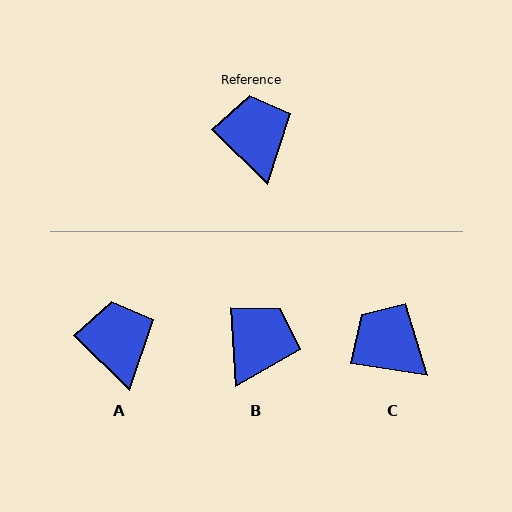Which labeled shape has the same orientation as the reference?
A.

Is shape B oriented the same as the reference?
No, it is off by about 42 degrees.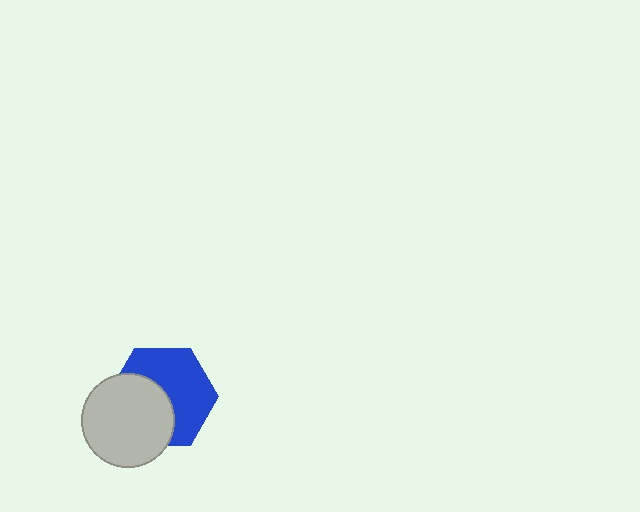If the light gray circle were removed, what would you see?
You would see the complete blue hexagon.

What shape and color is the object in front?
The object in front is a light gray circle.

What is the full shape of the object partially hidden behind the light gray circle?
The partially hidden object is a blue hexagon.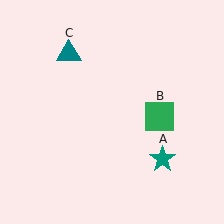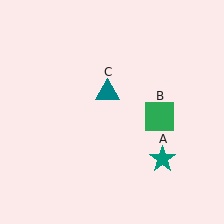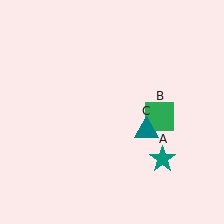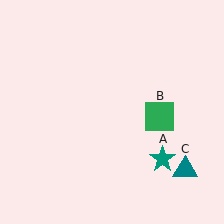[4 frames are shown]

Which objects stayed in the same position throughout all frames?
Teal star (object A) and green square (object B) remained stationary.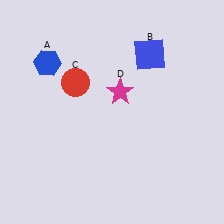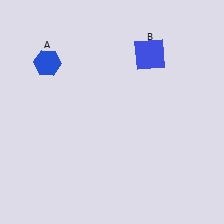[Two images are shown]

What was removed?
The magenta star (D), the red circle (C) were removed in Image 2.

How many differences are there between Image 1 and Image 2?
There are 2 differences between the two images.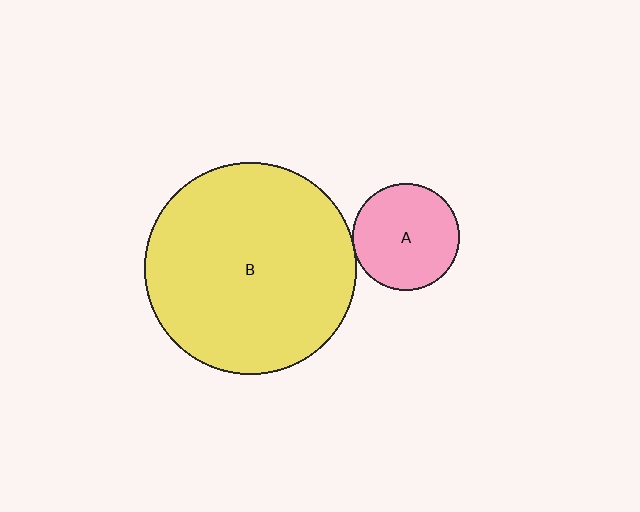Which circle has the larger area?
Circle B (yellow).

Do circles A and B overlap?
Yes.